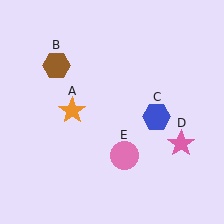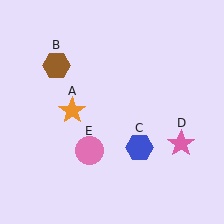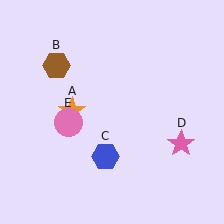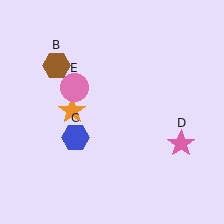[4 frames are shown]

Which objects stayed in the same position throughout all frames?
Orange star (object A) and brown hexagon (object B) and pink star (object D) remained stationary.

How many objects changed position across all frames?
2 objects changed position: blue hexagon (object C), pink circle (object E).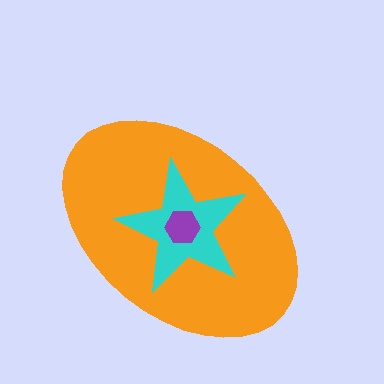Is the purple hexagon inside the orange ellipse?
Yes.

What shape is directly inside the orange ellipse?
The cyan star.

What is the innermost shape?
The purple hexagon.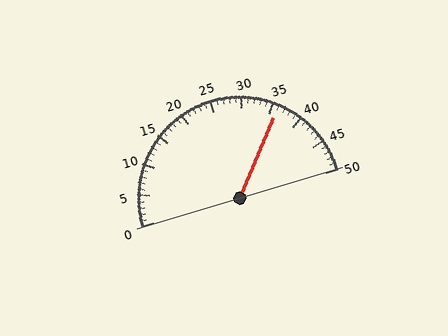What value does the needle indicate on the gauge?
The needle indicates approximately 36.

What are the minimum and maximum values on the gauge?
The gauge ranges from 0 to 50.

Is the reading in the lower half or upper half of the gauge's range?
The reading is in the upper half of the range (0 to 50).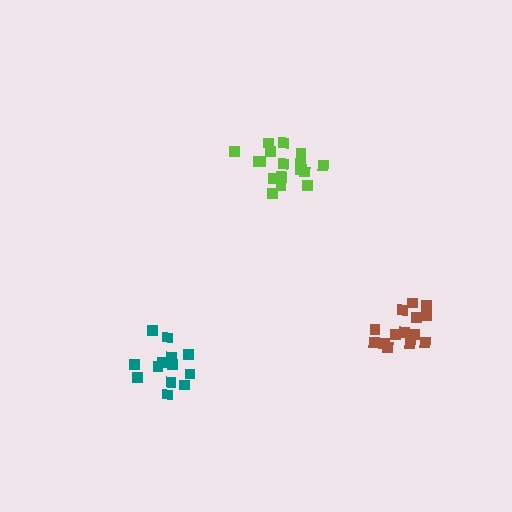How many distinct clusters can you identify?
There are 3 distinct clusters.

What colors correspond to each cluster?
The clusters are colored: brown, lime, teal.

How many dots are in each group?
Group 1: 14 dots, Group 2: 17 dots, Group 3: 13 dots (44 total).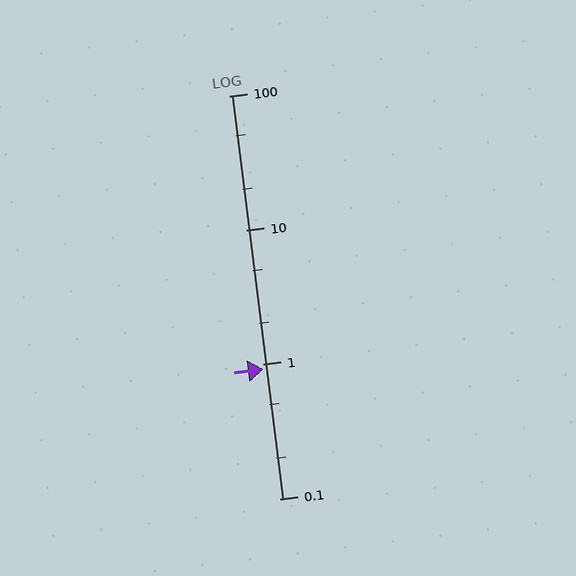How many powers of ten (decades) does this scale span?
The scale spans 3 decades, from 0.1 to 100.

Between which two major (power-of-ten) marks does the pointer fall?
The pointer is between 0.1 and 1.